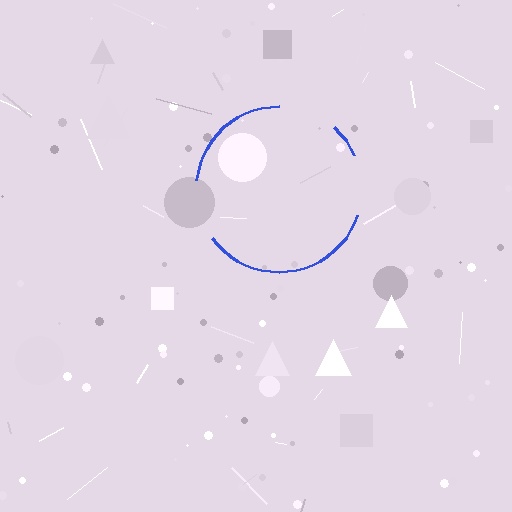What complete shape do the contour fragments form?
The contour fragments form a circle.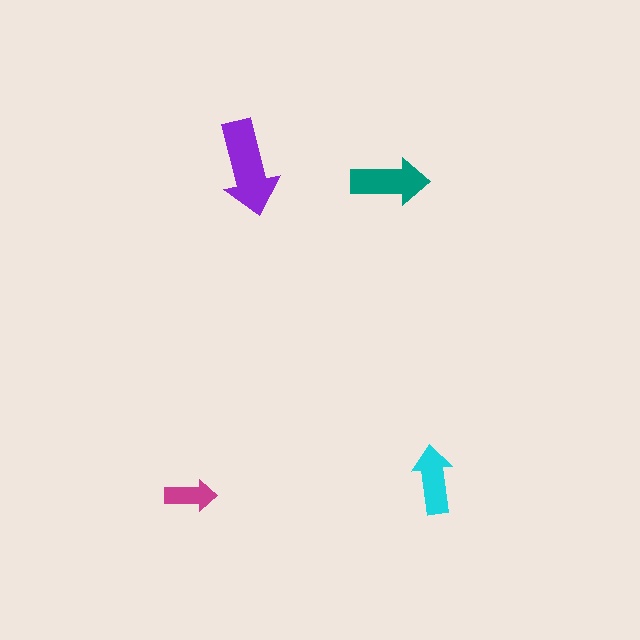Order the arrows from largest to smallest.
the purple one, the teal one, the cyan one, the magenta one.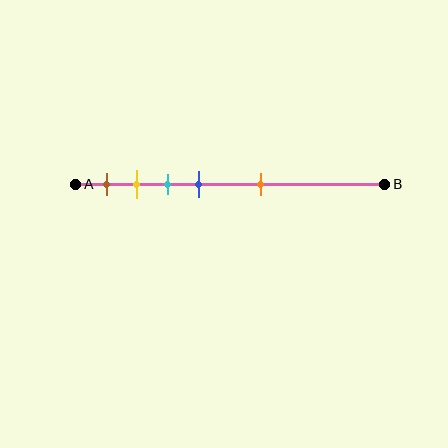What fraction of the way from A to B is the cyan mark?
The cyan mark is approximately 30% (0.3) of the way from A to B.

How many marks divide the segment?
There are 5 marks dividing the segment.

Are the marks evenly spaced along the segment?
No, the marks are not evenly spaced.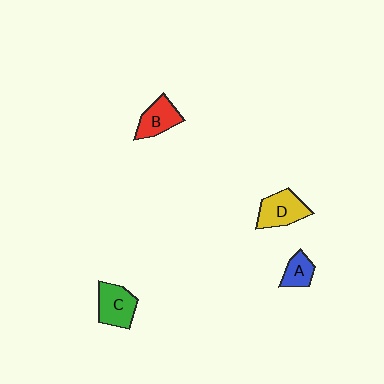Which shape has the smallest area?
Shape A (blue).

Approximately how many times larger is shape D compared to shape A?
Approximately 1.7 times.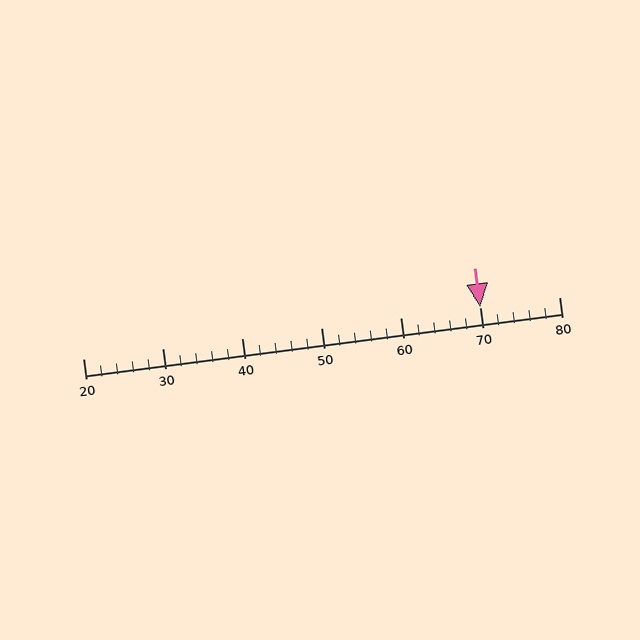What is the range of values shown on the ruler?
The ruler shows values from 20 to 80.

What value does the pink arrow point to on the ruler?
The pink arrow points to approximately 70.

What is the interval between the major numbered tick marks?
The major tick marks are spaced 10 units apart.